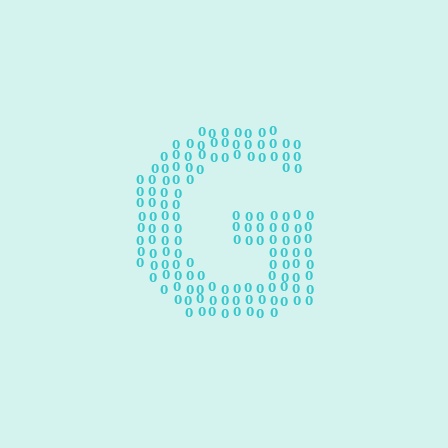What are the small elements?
The small elements are digit 0's.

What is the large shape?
The large shape is the letter G.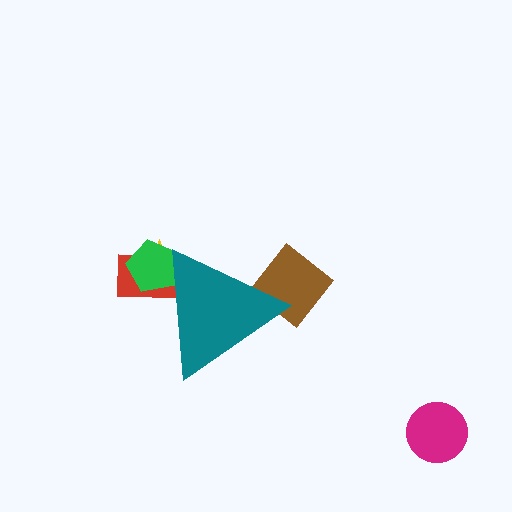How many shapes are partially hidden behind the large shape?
4 shapes are partially hidden.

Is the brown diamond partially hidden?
Yes, the brown diamond is partially hidden behind the teal triangle.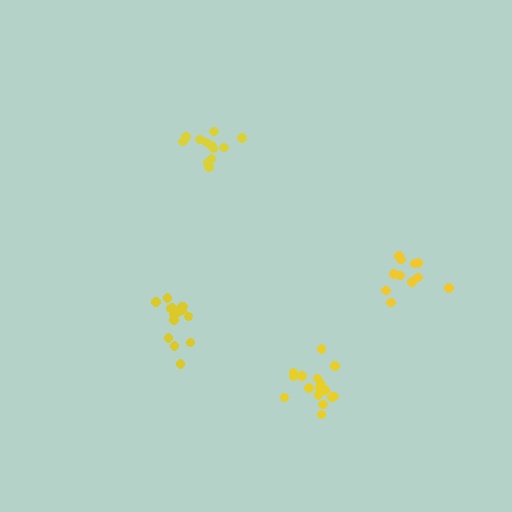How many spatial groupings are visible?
There are 4 spatial groupings.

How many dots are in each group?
Group 1: 12 dots, Group 2: 15 dots, Group 3: 16 dots, Group 4: 11 dots (54 total).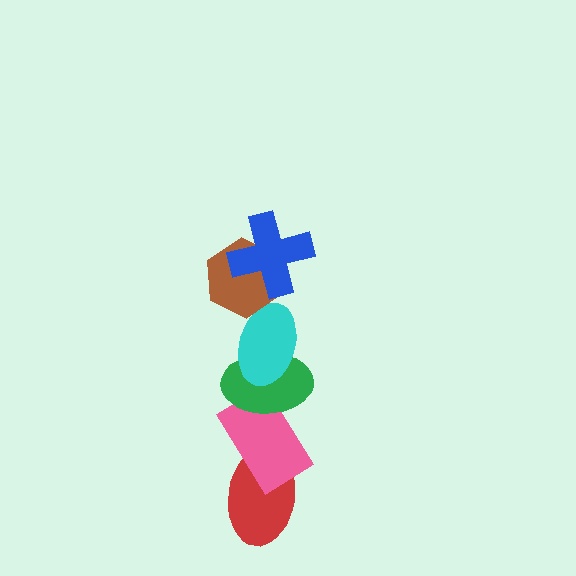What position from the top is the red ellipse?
The red ellipse is 6th from the top.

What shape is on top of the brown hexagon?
The blue cross is on top of the brown hexagon.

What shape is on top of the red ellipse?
The pink rectangle is on top of the red ellipse.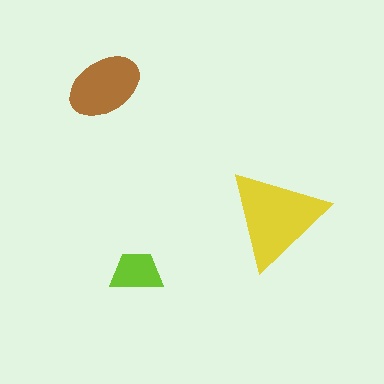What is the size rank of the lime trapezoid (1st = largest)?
3rd.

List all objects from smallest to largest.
The lime trapezoid, the brown ellipse, the yellow triangle.